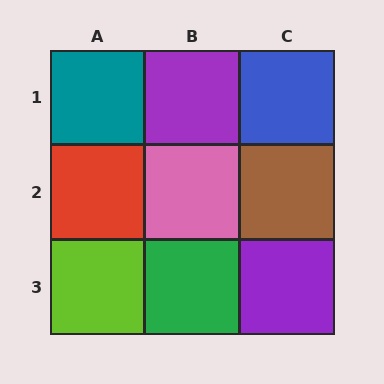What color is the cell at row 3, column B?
Green.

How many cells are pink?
1 cell is pink.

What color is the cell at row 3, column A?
Lime.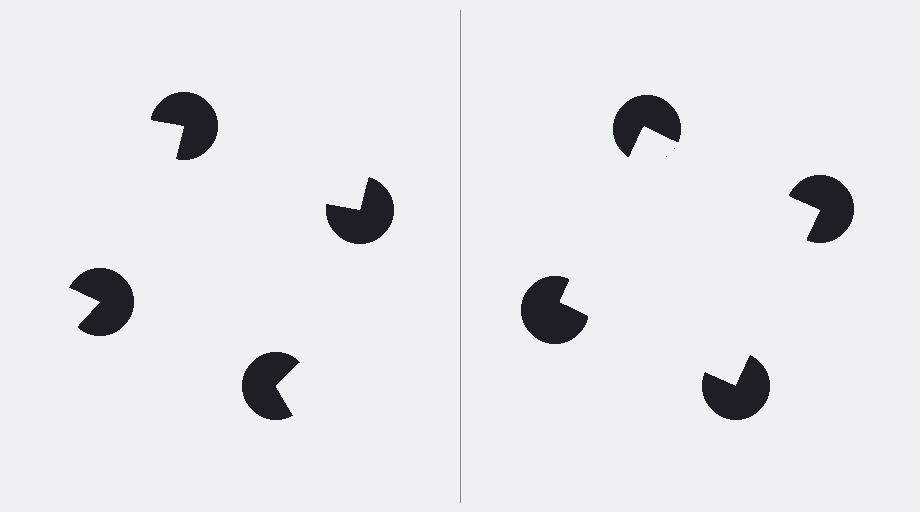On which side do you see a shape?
An illusory square appears on the right side. On the left side the wedge cuts are rotated, so no coherent shape forms.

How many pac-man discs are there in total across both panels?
8 — 4 on each side.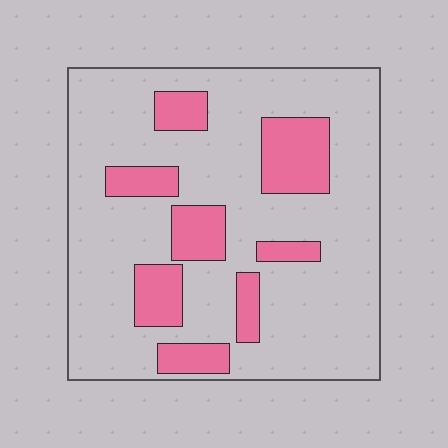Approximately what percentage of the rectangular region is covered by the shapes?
Approximately 20%.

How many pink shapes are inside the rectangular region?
8.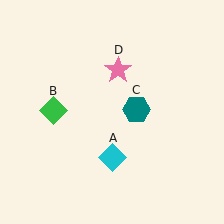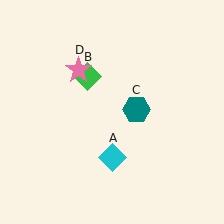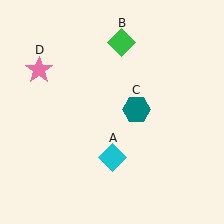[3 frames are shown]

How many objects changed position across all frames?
2 objects changed position: green diamond (object B), pink star (object D).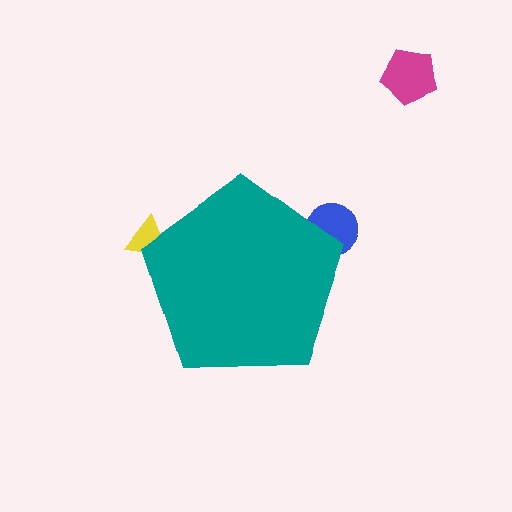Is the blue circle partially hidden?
Yes, the blue circle is partially hidden behind the teal pentagon.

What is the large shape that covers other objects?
A teal pentagon.